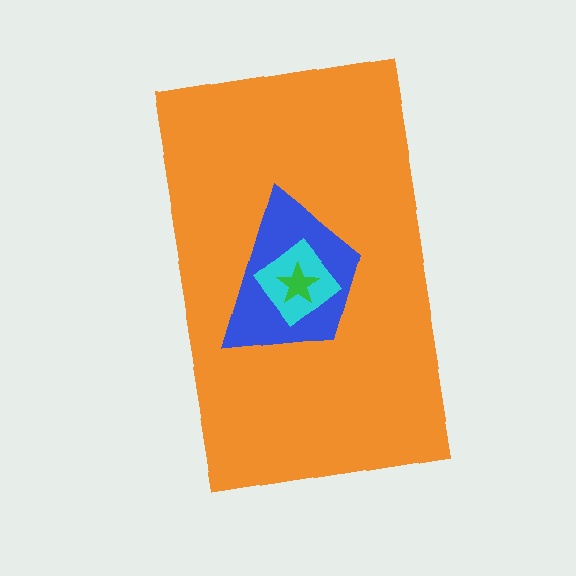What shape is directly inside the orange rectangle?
The blue trapezoid.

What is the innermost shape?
The green star.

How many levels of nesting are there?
4.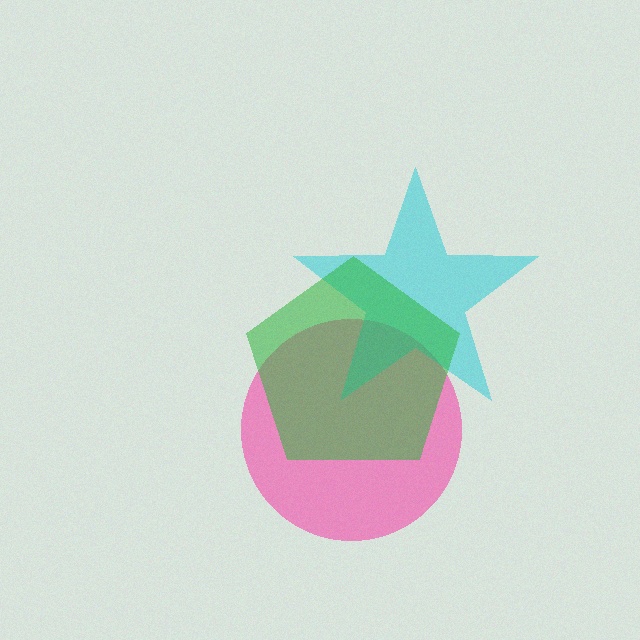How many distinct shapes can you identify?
There are 3 distinct shapes: a pink circle, a cyan star, a green pentagon.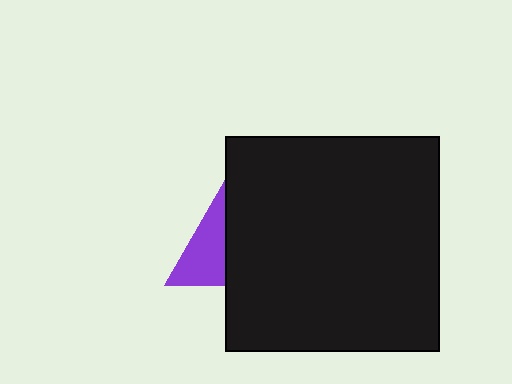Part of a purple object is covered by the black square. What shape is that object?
It is a triangle.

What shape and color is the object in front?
The object in front is a black square.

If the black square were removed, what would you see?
You would see the complete purple triangle.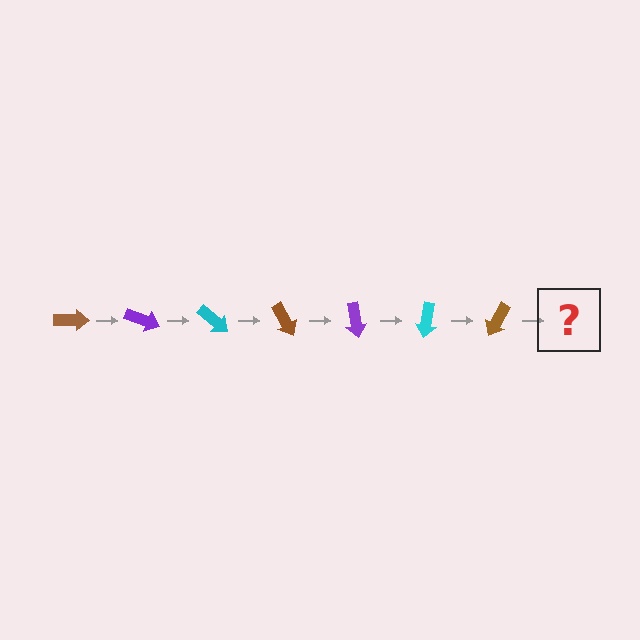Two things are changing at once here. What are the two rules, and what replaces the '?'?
The two rules are that it rotates 20 degrees each step and the color cycles through brown, purple, and cyan. The '?' should be a purple arrow, rotated 140 degrees from the start.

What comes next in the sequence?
The next element should be a purple arrow, rotated 140 degrees from the start.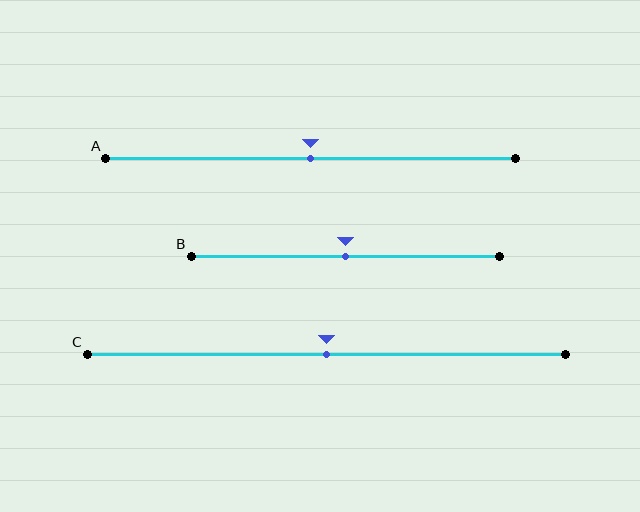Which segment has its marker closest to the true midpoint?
Segment A has its marker closest to the true midpoint.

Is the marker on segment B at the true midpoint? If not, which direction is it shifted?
Yes, the marker on segment B is at the true midpoint.